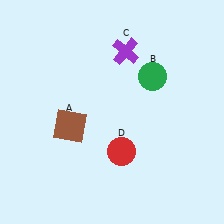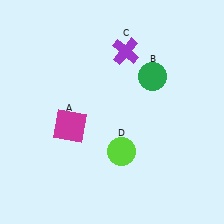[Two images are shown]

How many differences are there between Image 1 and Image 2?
There are 2 differences between the two images.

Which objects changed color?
A changed from brown to magenta. D changed from red to lime.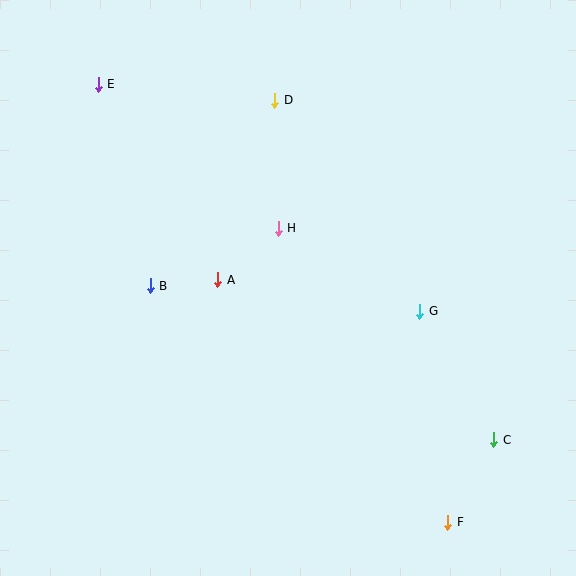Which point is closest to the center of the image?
Point H at (278, 228) is closest to the center.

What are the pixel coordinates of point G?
Point G is at (420, 311).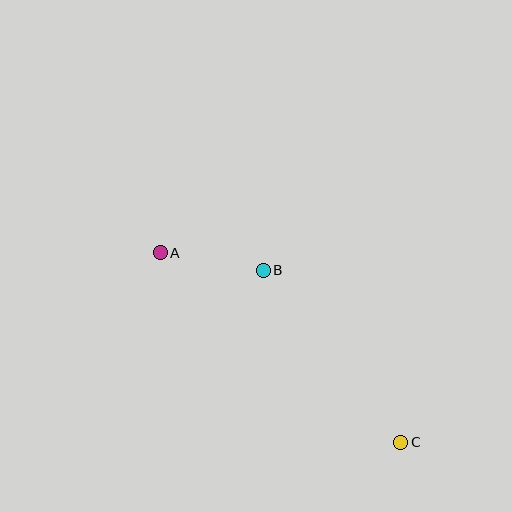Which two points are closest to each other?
Points A and B are closest to each other.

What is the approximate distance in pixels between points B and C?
The distance between B and C is approximately 220 pixels.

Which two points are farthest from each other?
Points A and C are farthest from each other.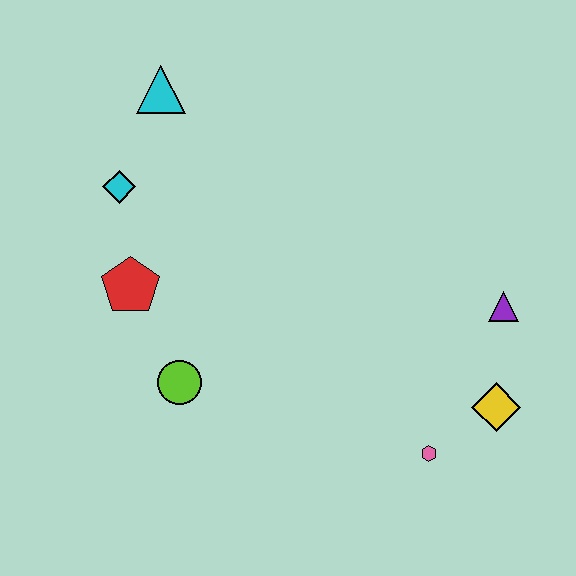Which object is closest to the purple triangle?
The yellow diamond is closest to the purple triangle.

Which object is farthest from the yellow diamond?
The cyan triangle is farthest from the yellow diamond.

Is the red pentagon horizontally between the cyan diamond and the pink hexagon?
Yes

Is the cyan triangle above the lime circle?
Yes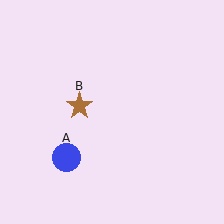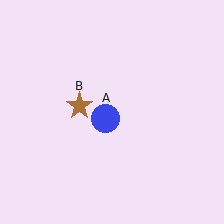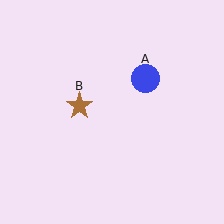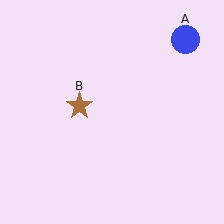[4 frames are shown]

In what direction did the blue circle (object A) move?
The blue circle (object A) moved up and to the right.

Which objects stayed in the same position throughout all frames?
Brown star (object B) remained stationary.